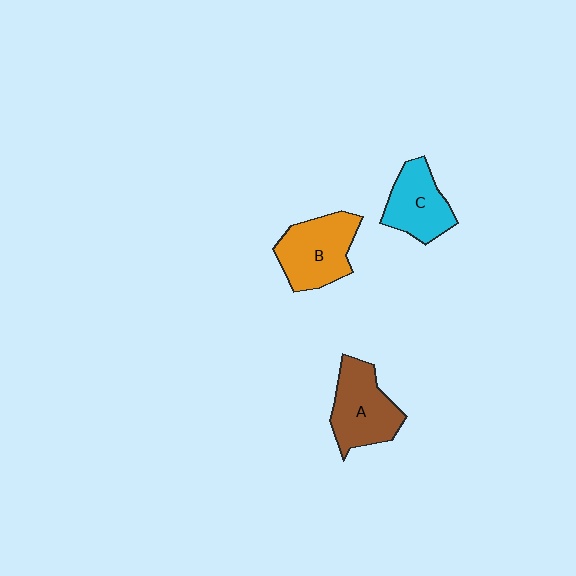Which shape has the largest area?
Shape B (orange).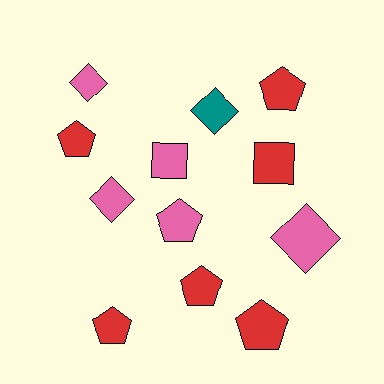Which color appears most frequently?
Red, with 6 objects.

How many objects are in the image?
There are 12 objects.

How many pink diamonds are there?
There are 3 pink diamonds.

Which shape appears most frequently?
Pentagon, with 6 objects.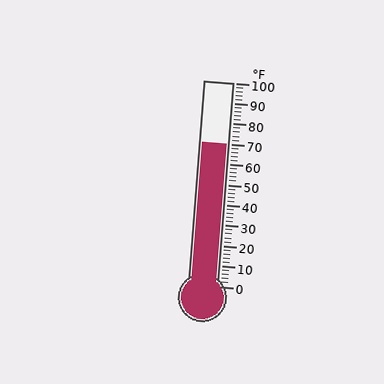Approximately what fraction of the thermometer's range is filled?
The thermometer is filled to approximately 70% of its range.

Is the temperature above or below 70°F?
The temperature is at 70°F.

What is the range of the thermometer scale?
The thermometer scale ranges from 0°F to 100°F.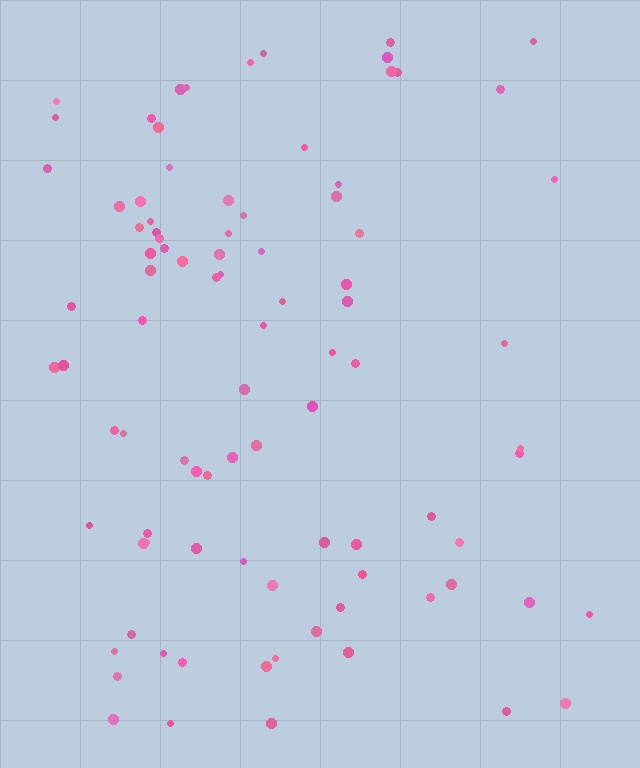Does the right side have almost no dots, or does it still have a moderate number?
Still a moderate number, just noticeably fewer than the left.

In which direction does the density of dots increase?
From right to left, with the left side densest.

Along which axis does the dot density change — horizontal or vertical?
Horizontal.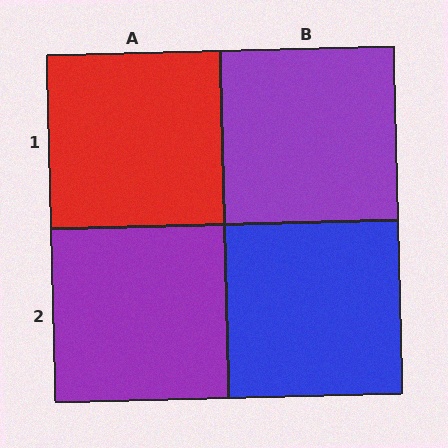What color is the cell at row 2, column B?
Blue.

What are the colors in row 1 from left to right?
Red, purple.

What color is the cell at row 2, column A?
Purple.